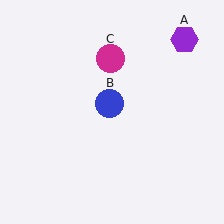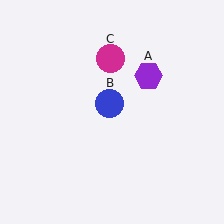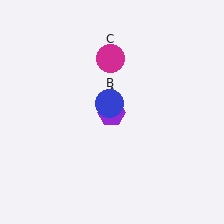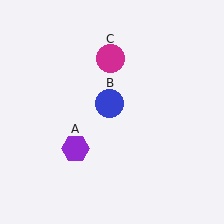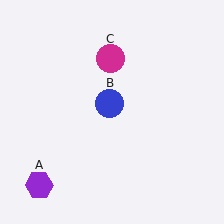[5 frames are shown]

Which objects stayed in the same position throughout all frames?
Blue circle (object B) and magenta circle (object C) remained stationary.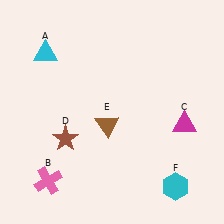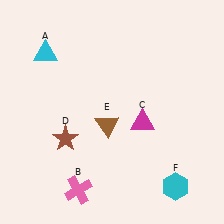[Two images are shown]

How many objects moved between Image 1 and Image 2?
2 objects moved between the two images.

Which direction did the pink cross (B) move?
The pink cross (B) moved right.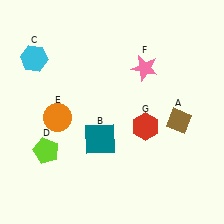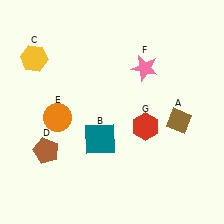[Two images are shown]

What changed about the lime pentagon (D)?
In Image 1, D is lime. In Image 2, it changed to brown.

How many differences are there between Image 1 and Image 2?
There are 2 differences between the two images.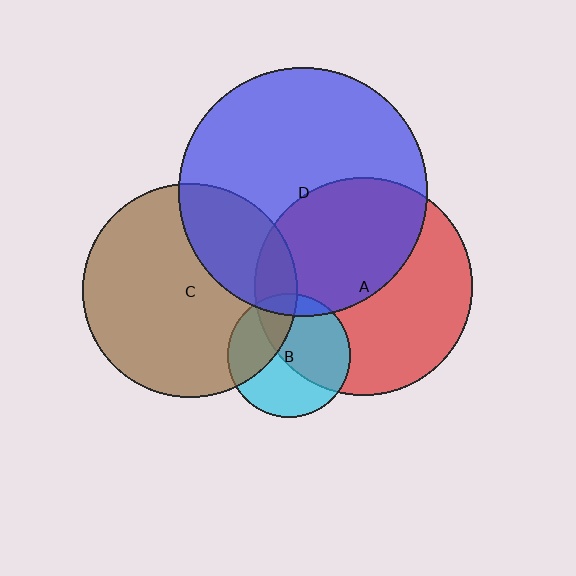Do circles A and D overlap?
Yes.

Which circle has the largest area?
Circle D (blue).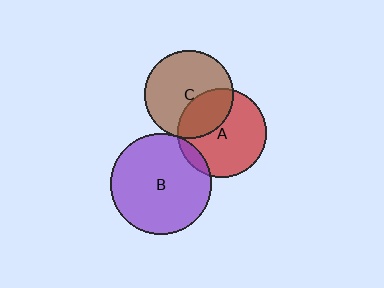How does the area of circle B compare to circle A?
Approximately 1.3 times.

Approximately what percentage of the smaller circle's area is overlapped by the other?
Approximately 30%.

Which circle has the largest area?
Circle B (purple).